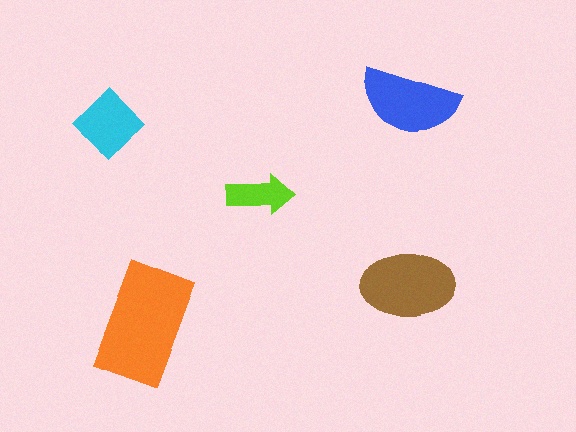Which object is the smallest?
The lime arrow.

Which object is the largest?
The orange rectangle.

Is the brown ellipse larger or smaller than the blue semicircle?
Larger.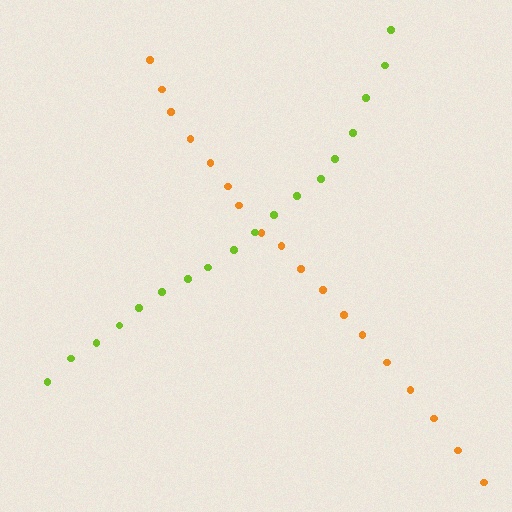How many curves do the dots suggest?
There are 2 distinct paths.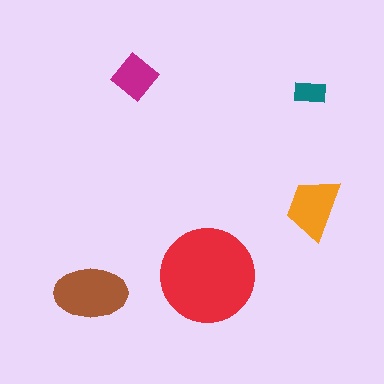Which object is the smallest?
The teal rectangle.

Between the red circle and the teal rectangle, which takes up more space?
The red circle.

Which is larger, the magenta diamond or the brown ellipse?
The brown ellipse.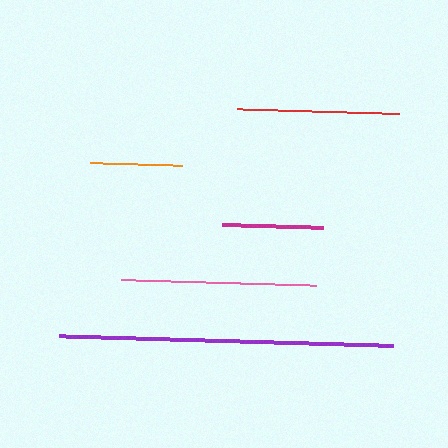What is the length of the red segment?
The red segment is approximately 161 pixels long.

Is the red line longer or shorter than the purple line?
The purple line is longer than the red line.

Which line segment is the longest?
The purple line is the longest at approximately 334 pixels.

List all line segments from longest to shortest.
From longest to shortest: purple, pink, red, magenta, orange.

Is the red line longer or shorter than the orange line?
The red line is longer than the orange line.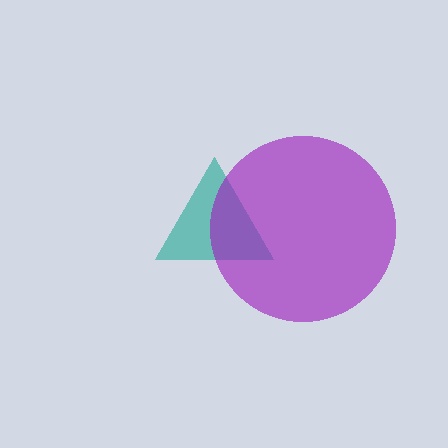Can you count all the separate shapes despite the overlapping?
Yes, there are 2 separate shapes.